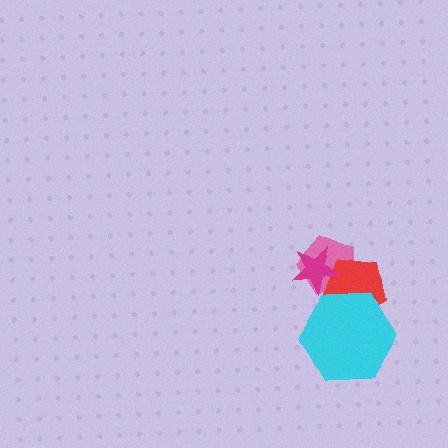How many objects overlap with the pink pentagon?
2 objects overlap with the pink pentagon.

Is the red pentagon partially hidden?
Yes, it is partially covered by another shape.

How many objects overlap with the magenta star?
2 objects overlap with the magenta star.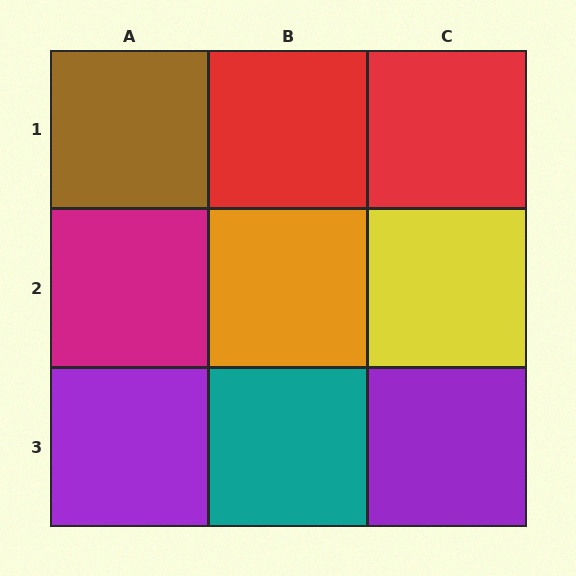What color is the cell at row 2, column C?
Yellow.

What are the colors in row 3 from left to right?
Purple, teal, purple.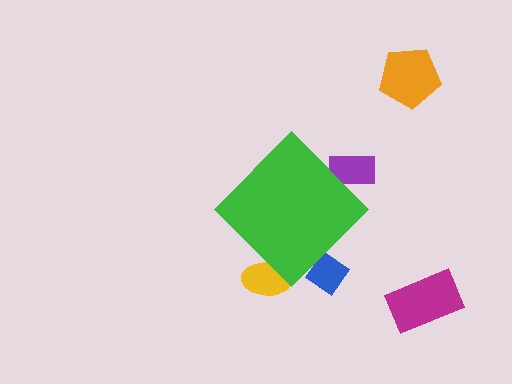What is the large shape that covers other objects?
A green diamond.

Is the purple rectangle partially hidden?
Yes, the purple rectangle is partially hidden behind the green diamond.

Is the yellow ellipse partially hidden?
Yes, the yellow ellipse is partially hidden behind the green diamond.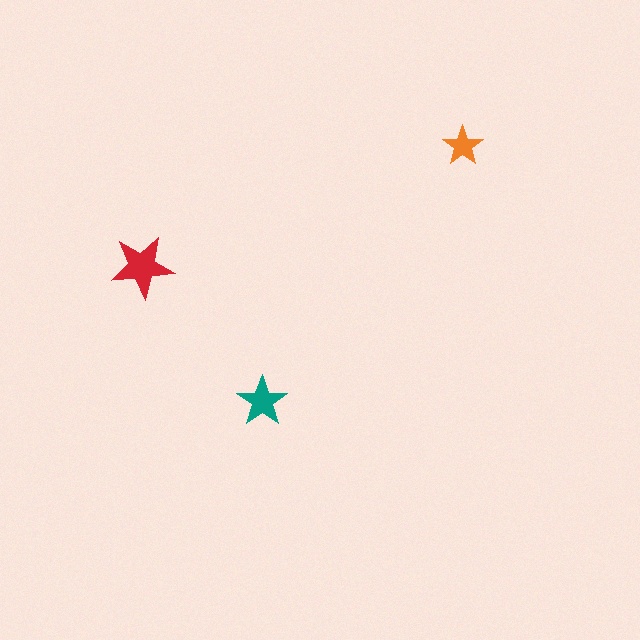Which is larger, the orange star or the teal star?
The teal one.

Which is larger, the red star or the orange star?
The red one.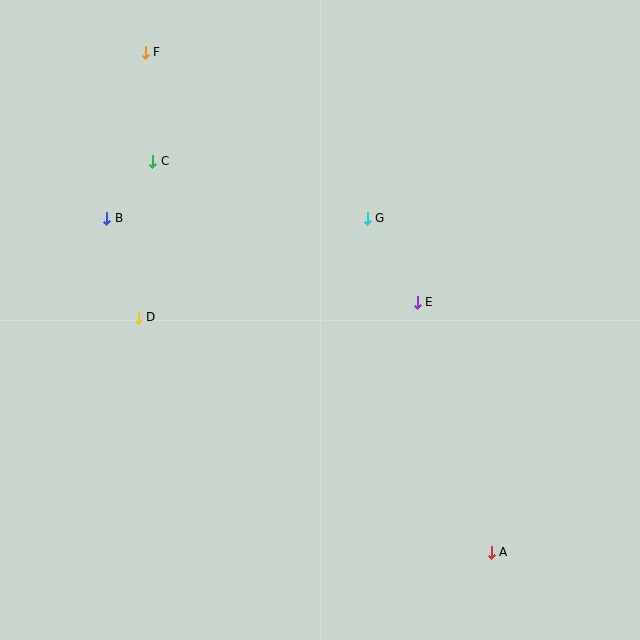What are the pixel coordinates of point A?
Point A is at (491, 552).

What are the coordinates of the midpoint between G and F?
The midpoint between G and F is at (256, 135).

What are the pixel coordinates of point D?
Point D is at (138, 317).